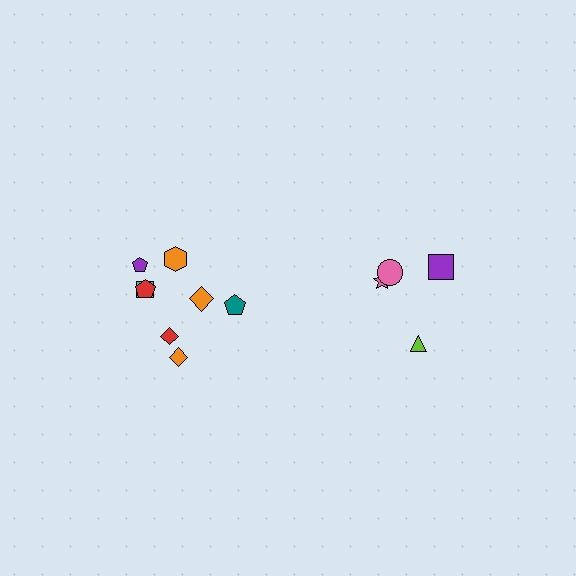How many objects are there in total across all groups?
There are 12 objects.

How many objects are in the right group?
There are 4 objects.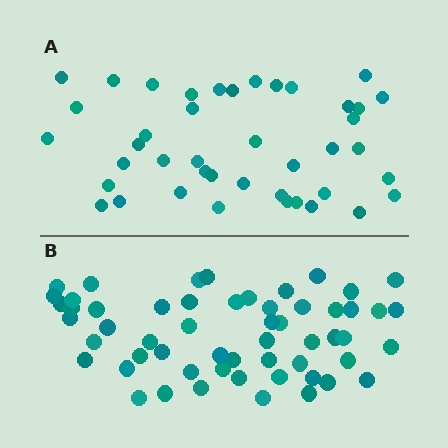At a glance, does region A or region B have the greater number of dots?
Region B (the bottom region) has more dots.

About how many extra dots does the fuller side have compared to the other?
Region B has approximately 15 more dots than region A.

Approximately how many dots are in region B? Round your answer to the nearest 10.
About 60 dots. (The exact count is 56, which rounds to 60.)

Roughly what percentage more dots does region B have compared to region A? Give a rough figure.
About 35% more.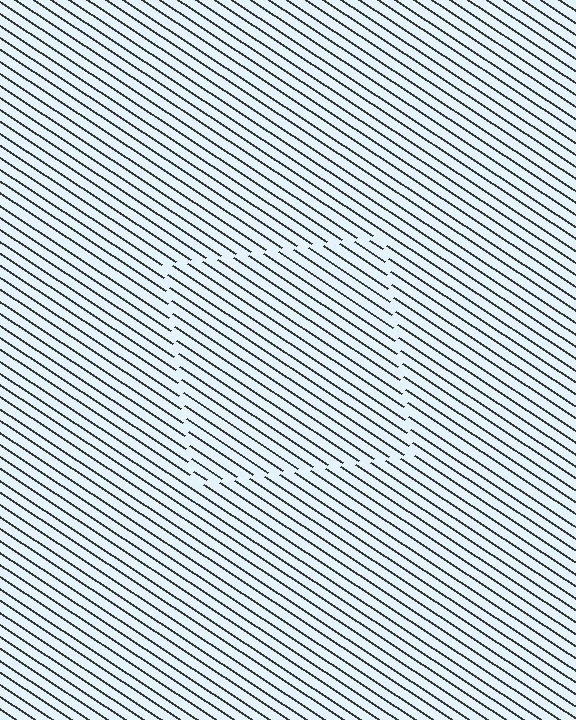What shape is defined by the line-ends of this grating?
An illusory square. The interior of the shape contains the same grating, shifted by half a period — the contour is defined by the phase discontinuity where line-ends from the inner and outer gratings abut.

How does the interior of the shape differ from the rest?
The interior of the shape contains the same grating, shifted by half a period — the contour is defined by the phase discontinuity where line-ends from the inner and outer gratings abut.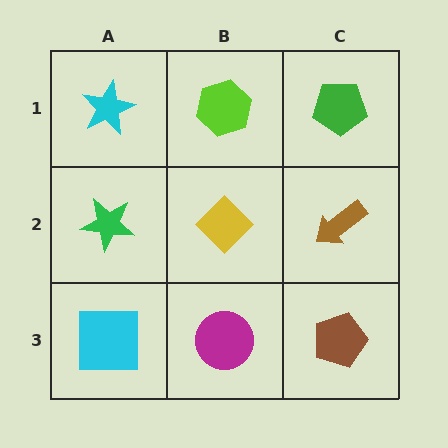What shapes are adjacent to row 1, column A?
A green star (row 2, column A), a lime hexagon (row 1, column B).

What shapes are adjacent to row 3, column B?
A yellow diamond (row 2, column B), a cyan square (row 3, column A), a brown pentagon (row 3, column C).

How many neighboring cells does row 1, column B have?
3.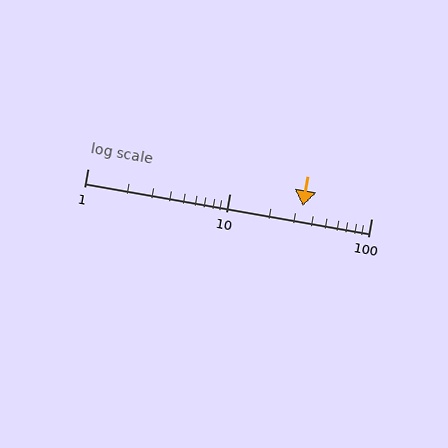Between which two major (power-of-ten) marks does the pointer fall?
The pointer is between 10 and 100.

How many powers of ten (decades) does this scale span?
The scale spans 2 decades, from 1 to 100.